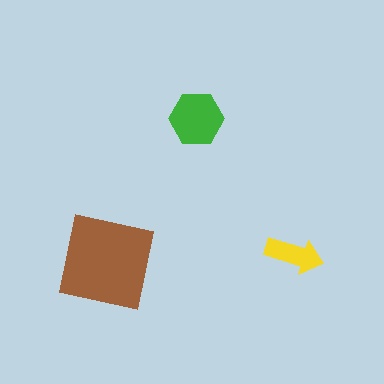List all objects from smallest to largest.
The yellow arrow, the green hexagon, the brown square.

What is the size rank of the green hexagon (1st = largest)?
2nd.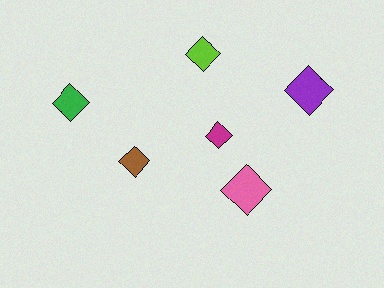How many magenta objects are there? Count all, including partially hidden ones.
There is 1 magenta object.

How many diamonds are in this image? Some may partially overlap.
There are 6 diamonds.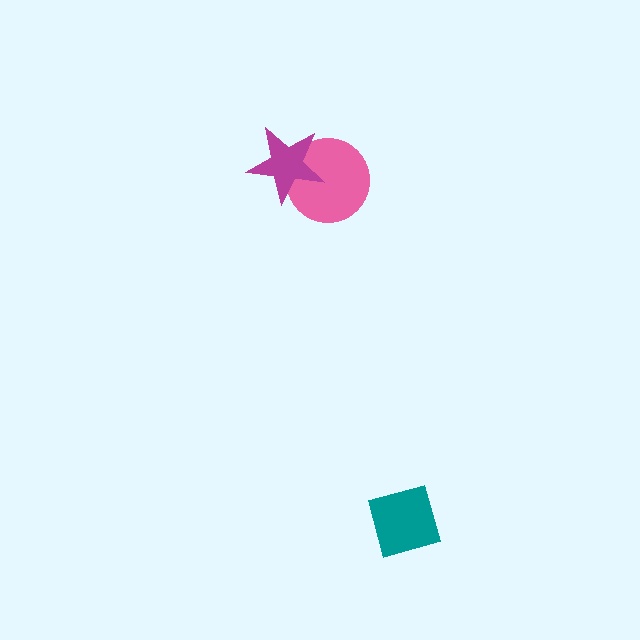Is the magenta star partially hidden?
No, no other shape covers it.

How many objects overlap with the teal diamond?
0 objects overlap with the teal diamond.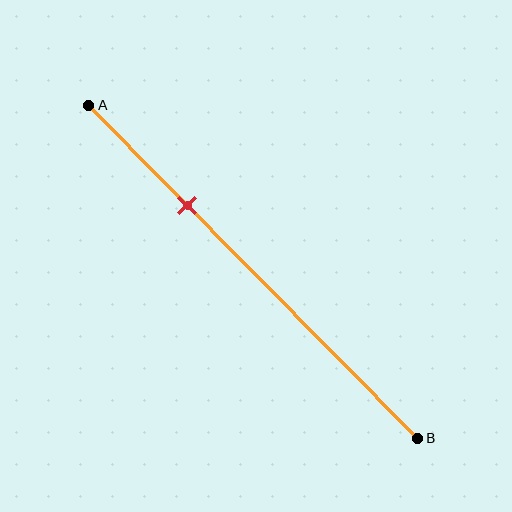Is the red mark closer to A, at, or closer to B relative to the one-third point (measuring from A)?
The red mark is closer to point A than the one-third point of segment AB.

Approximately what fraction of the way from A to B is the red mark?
The red mark is approximately 30% of the way from A to B.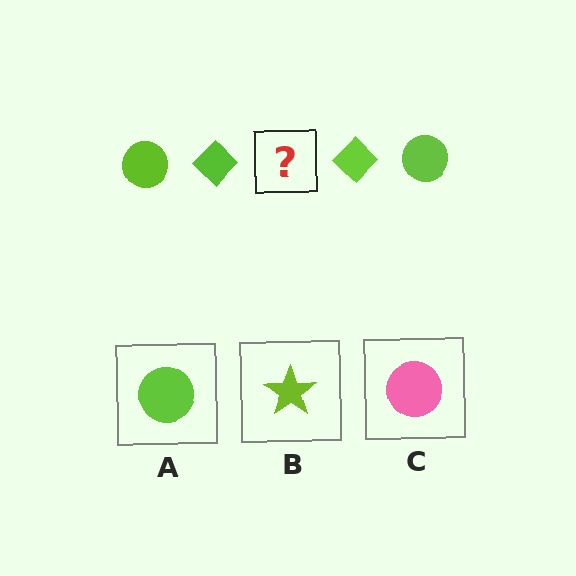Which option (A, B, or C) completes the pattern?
A.